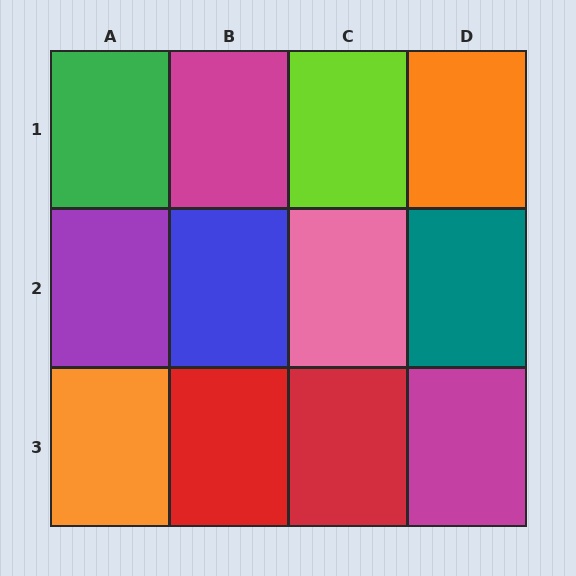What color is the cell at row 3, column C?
Red.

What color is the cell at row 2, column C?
Pink.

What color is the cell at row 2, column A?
Purple.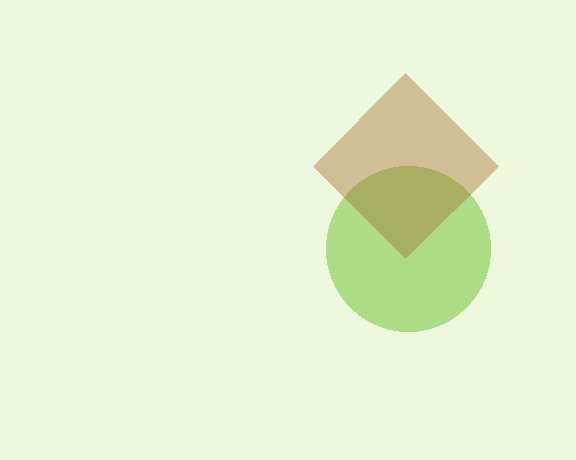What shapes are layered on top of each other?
The layered shapes are: a lime circle, a brown diamond.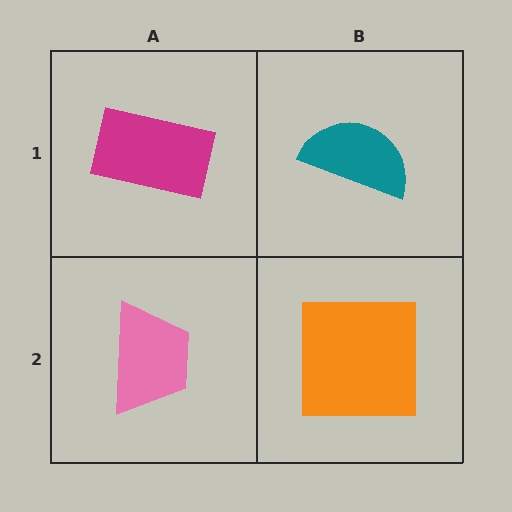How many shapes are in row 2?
2 shapes.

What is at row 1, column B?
A teal semicircle.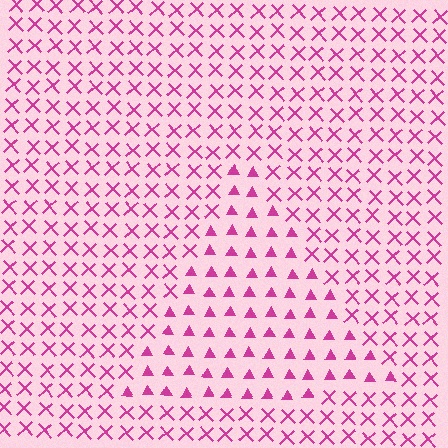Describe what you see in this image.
The image is filled with small magenta elements arranged in a uniform grid. A triangle-shaped region contains triangles, while the surrounding area contains X marks. The boundary is defined purely by the change in element shape.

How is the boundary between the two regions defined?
The boundary is defined by a change in element shape: triangles inside vs. X marks outside. All elements share the same color and spacing.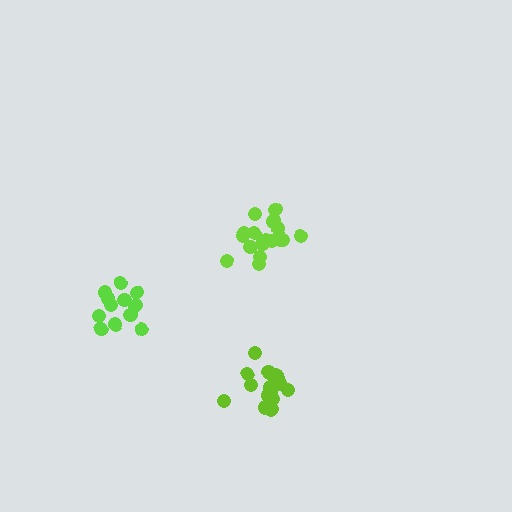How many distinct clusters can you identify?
There are 3 distinct clusters.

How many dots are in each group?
Group 1: 12 dots, Group 2: 17 dots, Group 3: 16 dots (45 total).